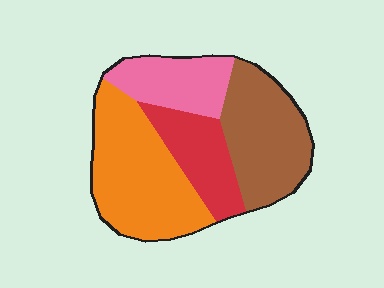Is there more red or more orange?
Orange.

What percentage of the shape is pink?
Pink covers about 20% of the shape.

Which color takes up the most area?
Orange, at roughly 35%.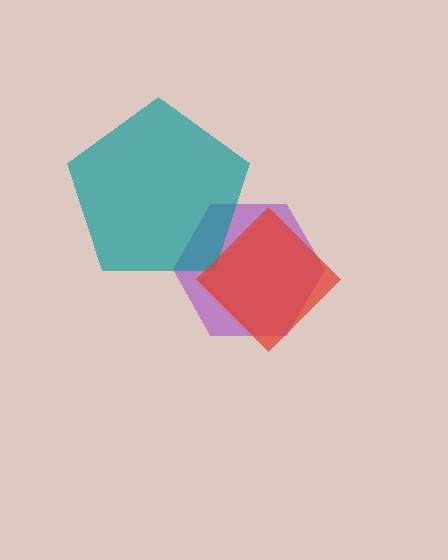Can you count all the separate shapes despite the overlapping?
Yes, there are 3 separate shapes.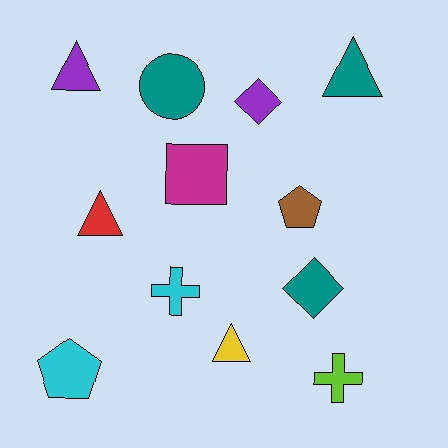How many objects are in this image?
There are 12 objects.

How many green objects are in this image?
There are no green objects.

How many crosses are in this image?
There are 2 crosses.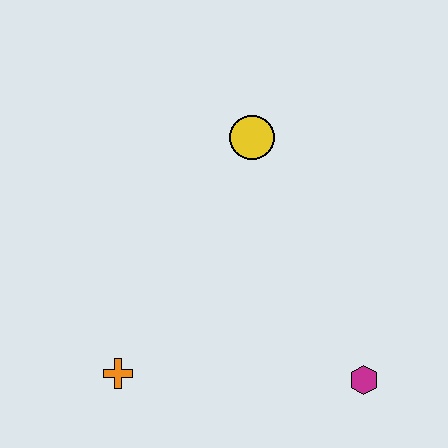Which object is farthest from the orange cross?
The yellow circle is farthest from the orange cross.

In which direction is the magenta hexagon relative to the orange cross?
The magenta hexagon is to the right of the orange cross.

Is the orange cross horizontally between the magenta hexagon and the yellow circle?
No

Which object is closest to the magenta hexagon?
The orange cross is closest to the magenta hexagon.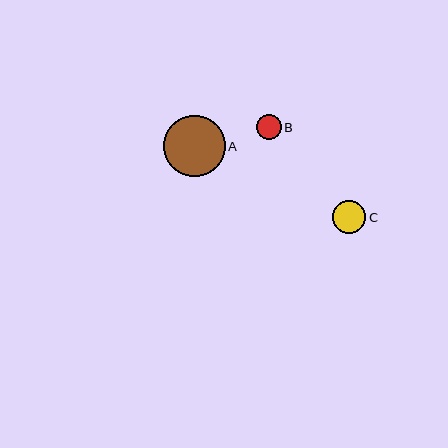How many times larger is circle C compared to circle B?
Circle C is approximately 1.4 times the size of circle B.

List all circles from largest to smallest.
From largest to smallest: A, C, B.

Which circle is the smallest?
Circle B is the smallest with a size of approximately 25 pixels.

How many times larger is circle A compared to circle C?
Circle A is approximately 1.8 times the size of circle C.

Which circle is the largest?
Circle A is the largest with a size of approximately 61 pixels.